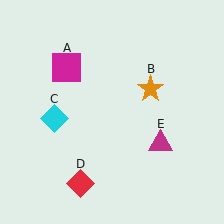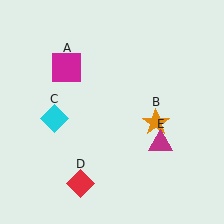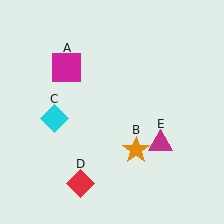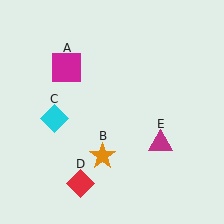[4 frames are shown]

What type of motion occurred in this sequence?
The orange star (object B) rotated clockwise around the center of the scene.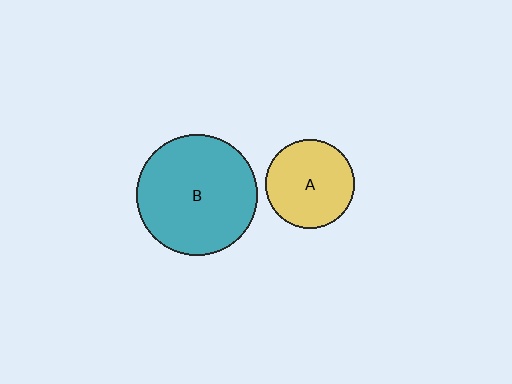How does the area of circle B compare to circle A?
Approximately 1.8 times.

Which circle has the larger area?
Circle B (teal).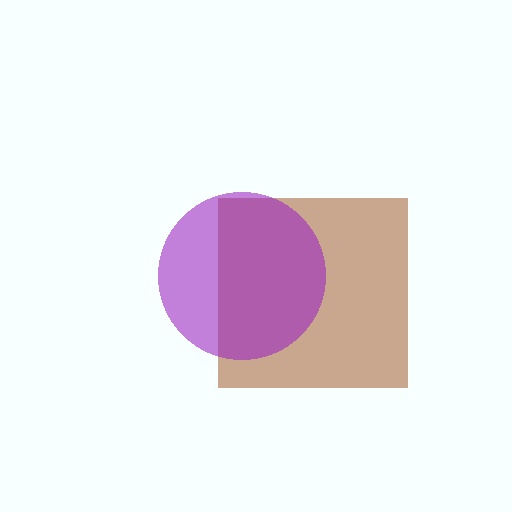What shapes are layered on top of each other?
The layered shapes are: a brown square, a purple circle.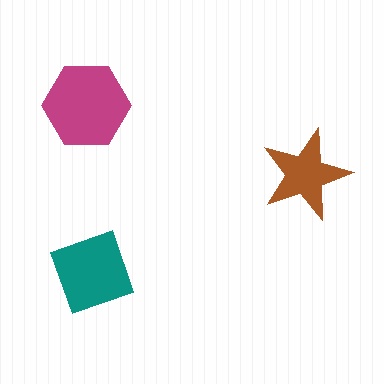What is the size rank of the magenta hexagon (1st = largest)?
1st.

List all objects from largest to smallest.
The magenta hexagon, the teal diamond, the brown star.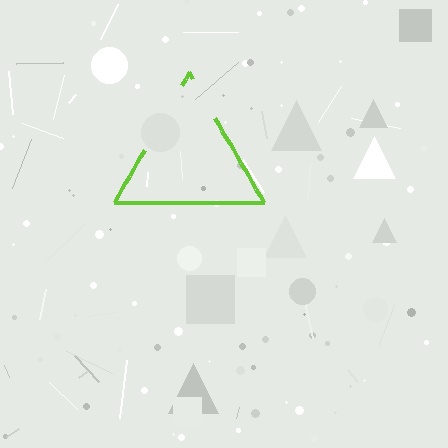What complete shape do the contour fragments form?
The contour fragments form a triangle.